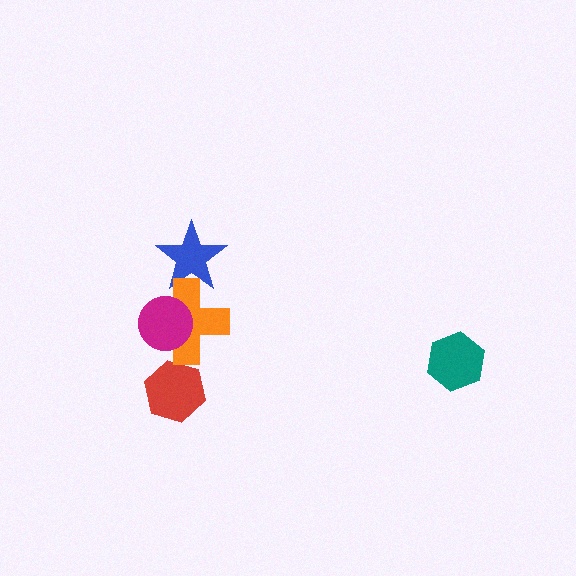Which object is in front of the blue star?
The orange cross is in front of the blue star.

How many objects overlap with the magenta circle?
1 object overlaps with the magenta circle.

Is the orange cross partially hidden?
Yes, it is partially covered by another shape.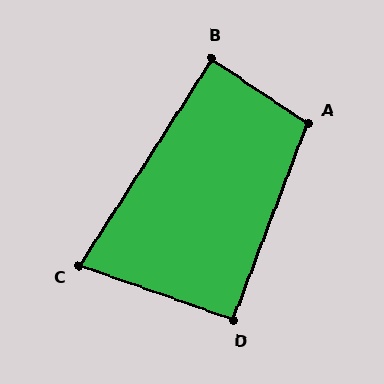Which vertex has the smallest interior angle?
C, at approximately 77 degrees.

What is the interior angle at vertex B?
Approximately 89 degrees (approximately right).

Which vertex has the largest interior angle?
A, at approximately 103 degrees.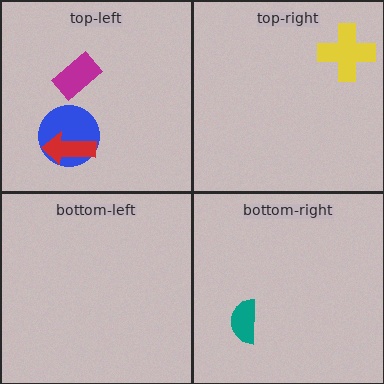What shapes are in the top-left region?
The blue circle, the red arrow, the magenta rectangle.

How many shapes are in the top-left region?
3.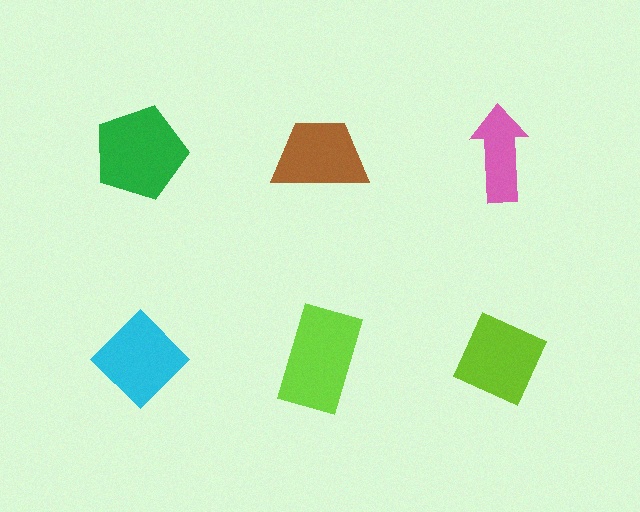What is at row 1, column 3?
A pink arrow.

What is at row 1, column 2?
A brown trapezoid.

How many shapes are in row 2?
3 shapes.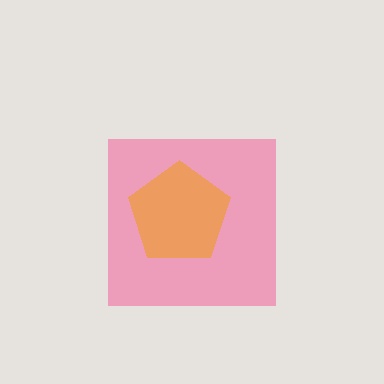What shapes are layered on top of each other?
The layered shapes are: a pink square, an orange pentagon.